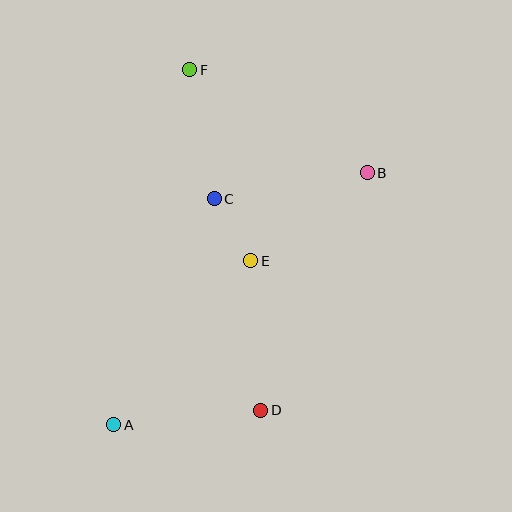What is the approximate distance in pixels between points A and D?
The distance between A and D is approximately 148 pixels.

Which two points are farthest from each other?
Points A and F are farthest from each other.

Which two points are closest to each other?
Points C and E are closest to each other.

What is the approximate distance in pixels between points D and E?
The distance between D and E is approximately 150 pixels.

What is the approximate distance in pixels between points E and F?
The distance between E and F is approximately 201 pixels.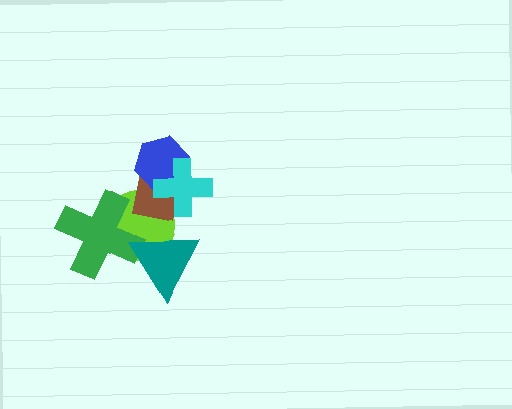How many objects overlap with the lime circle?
4 objects overlap with the lime circle.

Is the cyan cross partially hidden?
No, no other shape covers it.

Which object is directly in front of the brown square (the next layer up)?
The blue hexagon is directly in front of the brown square.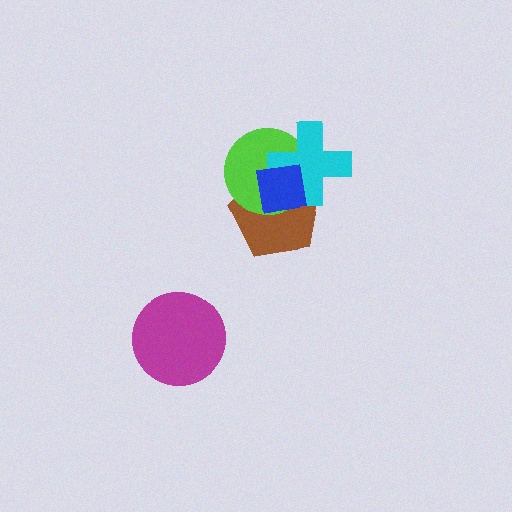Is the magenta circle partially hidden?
No, no other shape covers it.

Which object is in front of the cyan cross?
The blue square is in front of the cyan cross.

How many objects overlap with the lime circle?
3 objects overlap with the lime circle.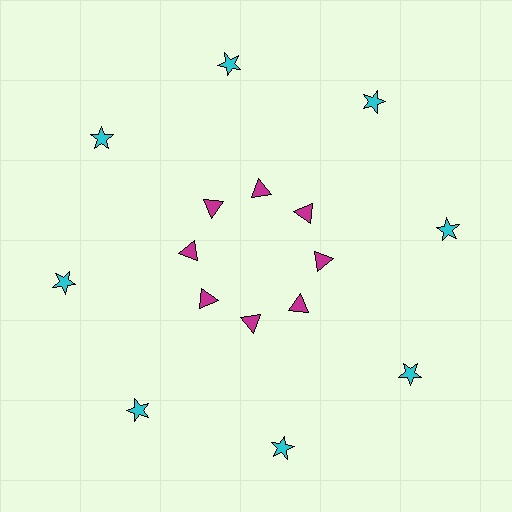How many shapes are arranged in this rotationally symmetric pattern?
There are 16 shapes, arranged in 8 groups of 2.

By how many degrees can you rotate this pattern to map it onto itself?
The pattern maps onto itself every 45 degrees of rotation.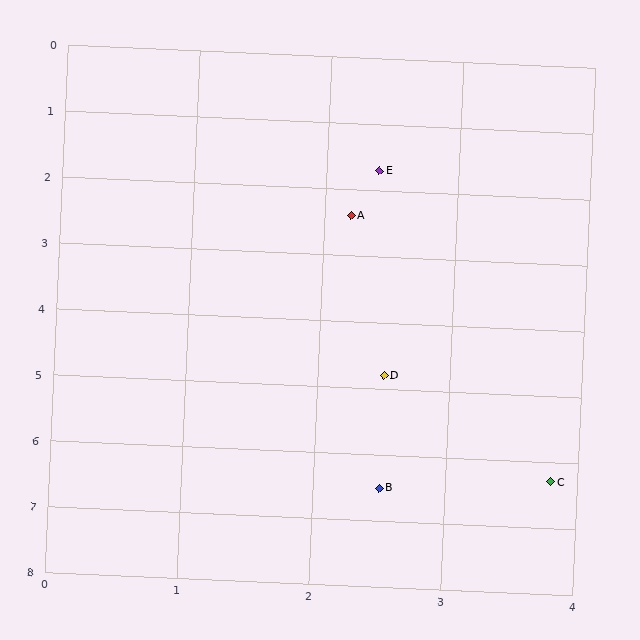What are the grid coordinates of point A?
Point A is at approximately (2.2, 2.4).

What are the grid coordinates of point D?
Point D is at approximately (2.5, 4.8).